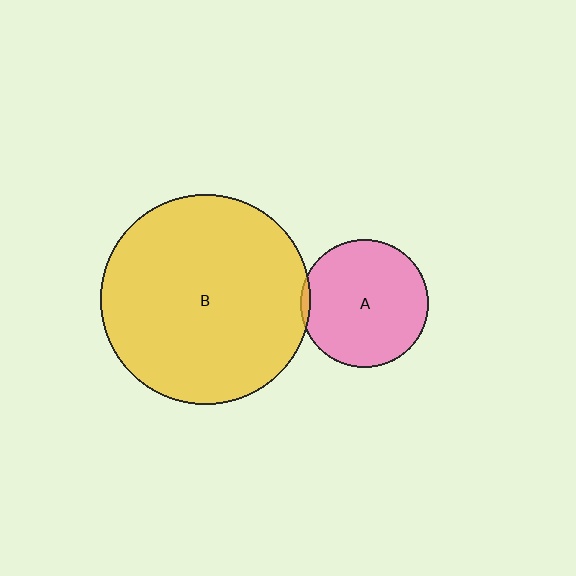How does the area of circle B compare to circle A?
Approximately 2.7 times.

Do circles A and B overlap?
Yes.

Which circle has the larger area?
Circle B (yellow).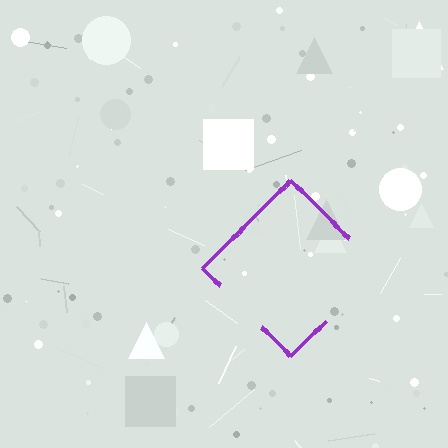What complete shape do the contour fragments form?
The contour fragments form a diamond.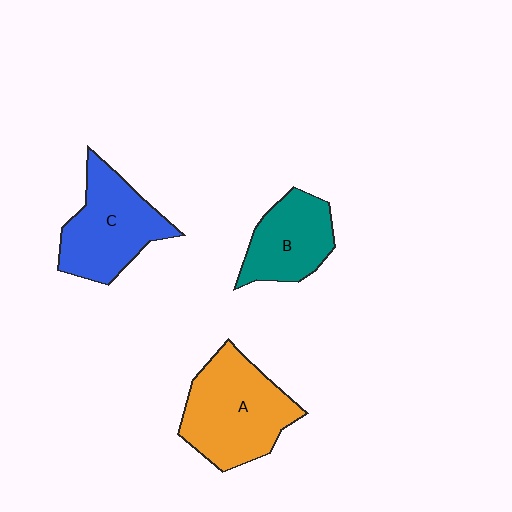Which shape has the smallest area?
Shape B (teal).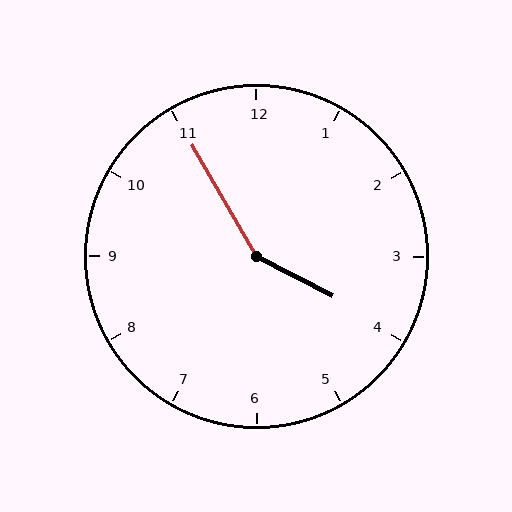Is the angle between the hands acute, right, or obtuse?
It is obtuse.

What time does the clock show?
3:55.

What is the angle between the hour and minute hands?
Approximately 148 degrees.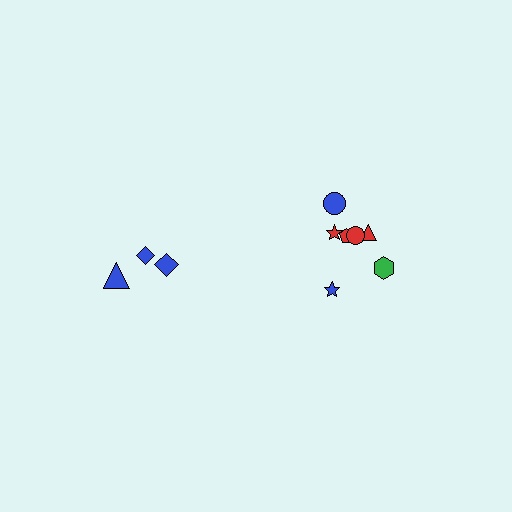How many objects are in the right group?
There are 7 objects.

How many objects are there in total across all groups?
There are 10 objects.